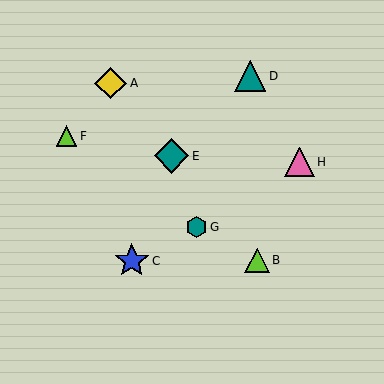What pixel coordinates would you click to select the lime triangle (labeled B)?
Click at (257, 260) to select the lime triangle B.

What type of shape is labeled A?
Shape A is a yellow diamond.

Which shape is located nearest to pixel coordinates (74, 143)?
The lime triangle (labeled F) at (67, 136) is nearest to that location.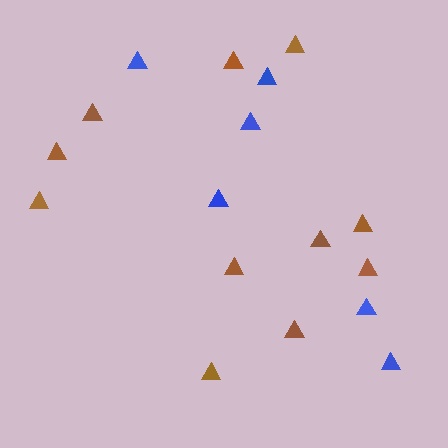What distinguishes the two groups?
There are 2 groups: one group of blue triangles (6) and one group of brown triangles (11).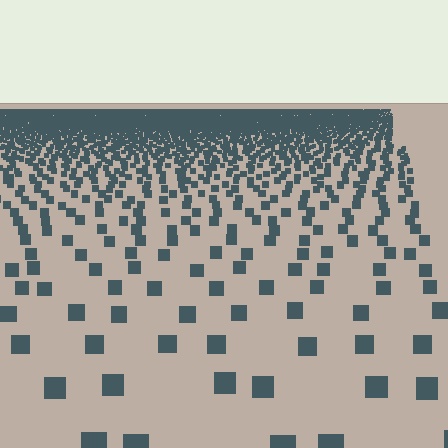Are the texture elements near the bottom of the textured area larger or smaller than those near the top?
Larger. Near the bottom, elements are closer to the viewer and appear at a bigger on-screen size.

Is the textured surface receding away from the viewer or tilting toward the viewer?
The surface is receding away from the viewer. Texture elements get smaller and denser toward the top.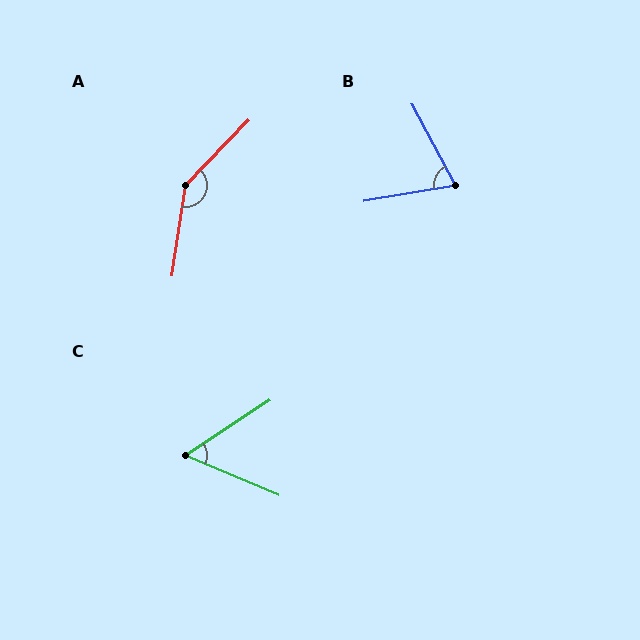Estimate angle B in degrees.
Approximately 72 degrees.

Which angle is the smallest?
C, at approximately 57 degrees.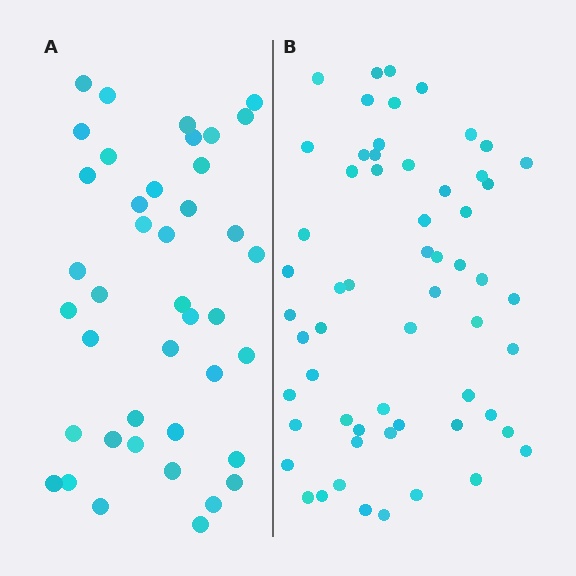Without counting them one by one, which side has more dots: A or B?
Region B (the right region) has more dots.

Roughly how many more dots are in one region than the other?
Region B has approximately 20 more dots than region A.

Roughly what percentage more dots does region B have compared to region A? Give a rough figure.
About 45% more.